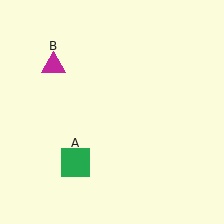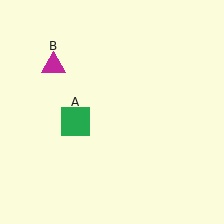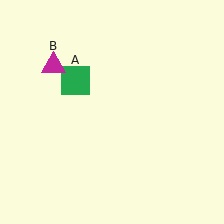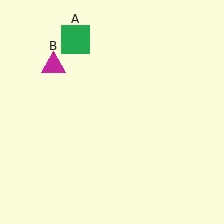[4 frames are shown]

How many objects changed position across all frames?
1 object changed position: green square (object A).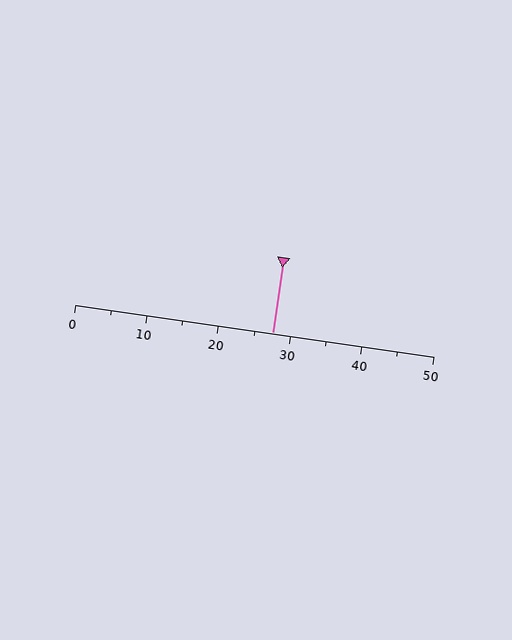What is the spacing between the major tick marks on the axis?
The major ticks are spaced 10 apart.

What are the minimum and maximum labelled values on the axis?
The axis runs from 0 to 50.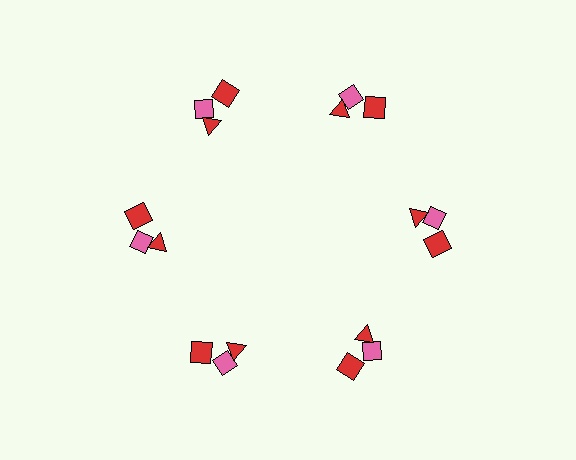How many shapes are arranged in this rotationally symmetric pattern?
There are 18 shapes, arranged in 6 groups of 3.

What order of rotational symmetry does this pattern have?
This pattern has 6-fold rotational symmetry.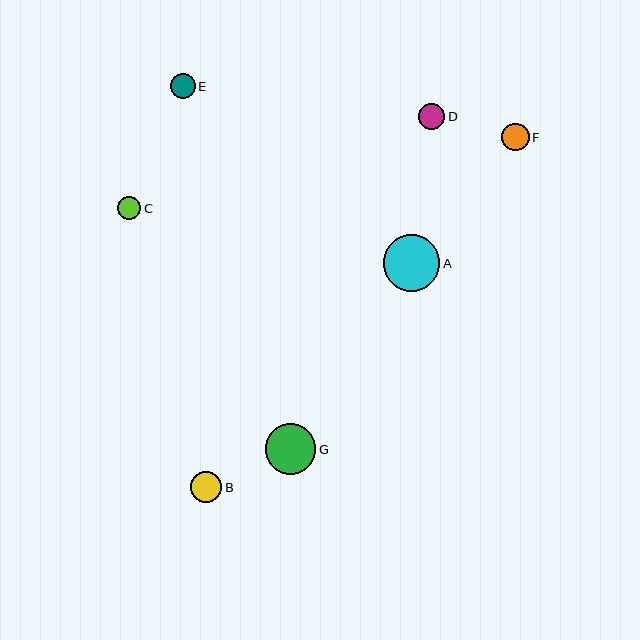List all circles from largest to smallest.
From largest to smallest: A, G, B, F, D, E, C.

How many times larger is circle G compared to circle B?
Circle G is approximately 1.6 times the size of circle B.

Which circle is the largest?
Circle A is the largest with a size of approximately 56 pixels.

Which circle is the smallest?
Circle C is the smallest with a size of approximately 23 pixels.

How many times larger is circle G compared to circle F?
Circle G is approximately 1.8 times the size of circle F.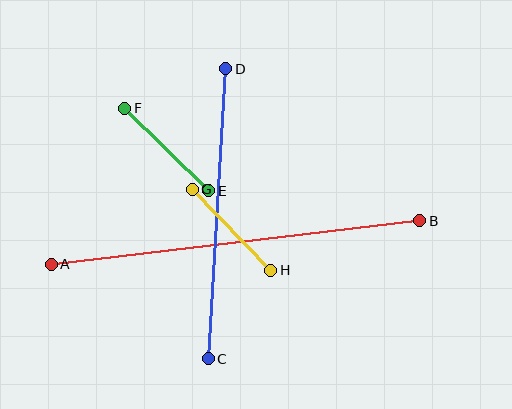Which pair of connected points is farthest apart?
Points A and B are farthest apart.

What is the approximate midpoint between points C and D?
The midpoint is at approximately (217, 214) pixels.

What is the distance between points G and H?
The distance is approximately 113 pixels.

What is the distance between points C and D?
The distance is approximately 291 pixels.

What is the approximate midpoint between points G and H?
The midpoint is at approximately (232, 230) pixels.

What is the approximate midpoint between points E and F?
The midpoint is at approximately (167, 149) pixels.